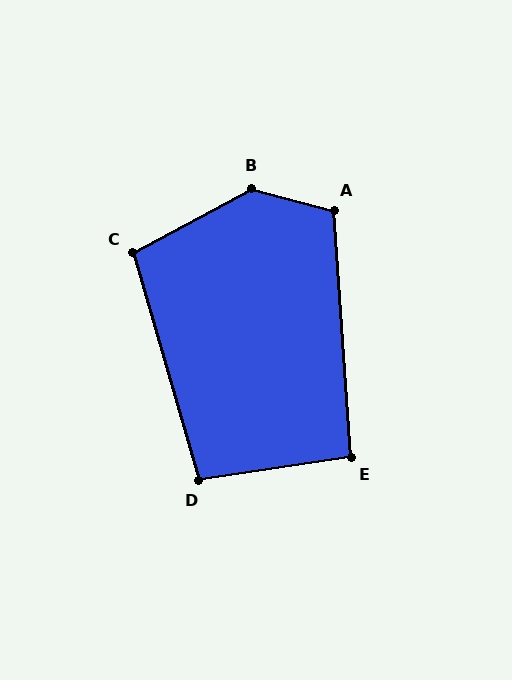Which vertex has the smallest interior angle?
E, at approximately 95 degrees.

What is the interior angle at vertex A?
Approximately 109 degrees (obtuse).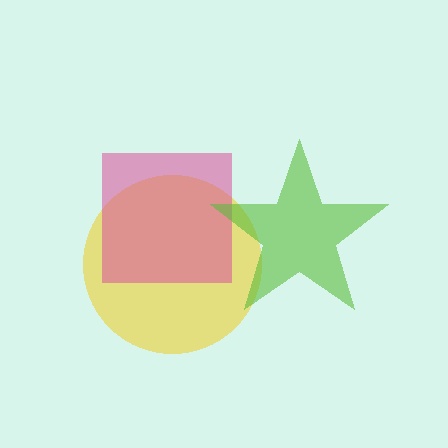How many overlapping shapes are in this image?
There are 3 overlapping shapes in the image.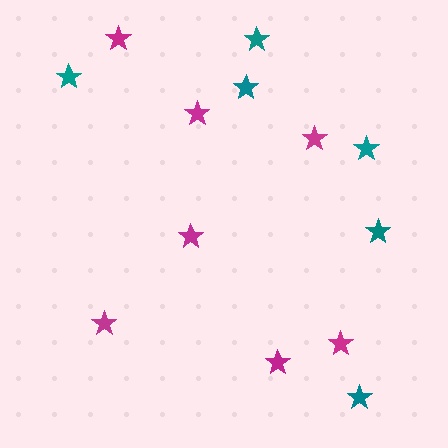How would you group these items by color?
There are 2 groups: one group of teal stars (6) and one group of magenta stars (7).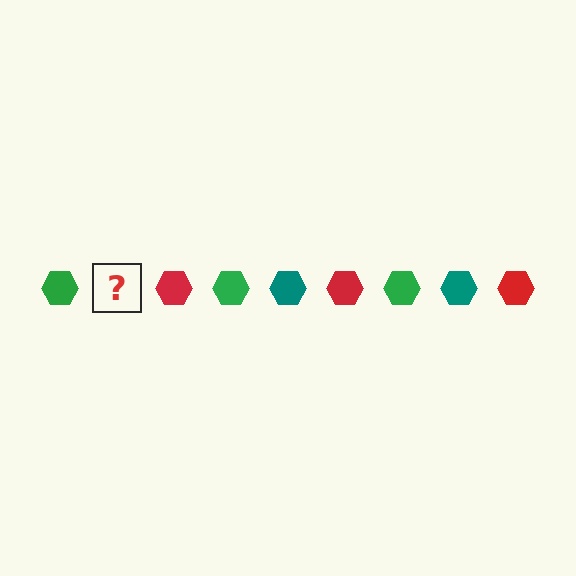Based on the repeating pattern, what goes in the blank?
The blank should be a teal hexagon.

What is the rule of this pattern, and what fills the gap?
The rule is that the pattern cycles through green, teal, red hexagons. The gap should be filled with a teal hexagon.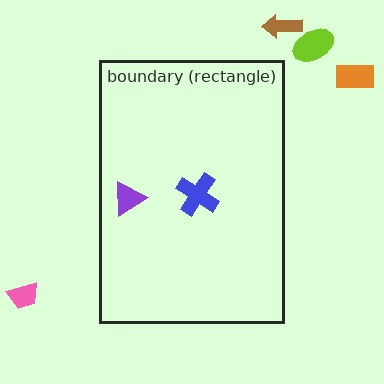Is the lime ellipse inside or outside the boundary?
Outside.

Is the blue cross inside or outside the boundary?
Inside.